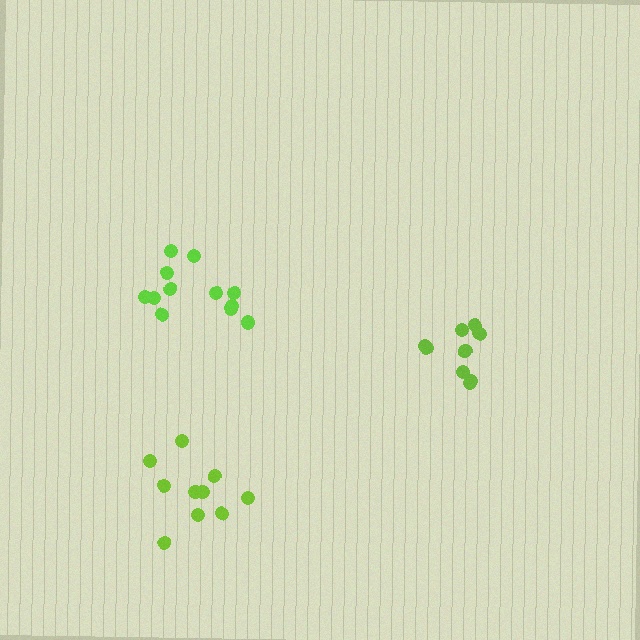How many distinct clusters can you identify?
There are 3 distinct clusters.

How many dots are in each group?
Group 1: 9 dots, Group 2: 12 dots, Group 3: 11 dots (32 total).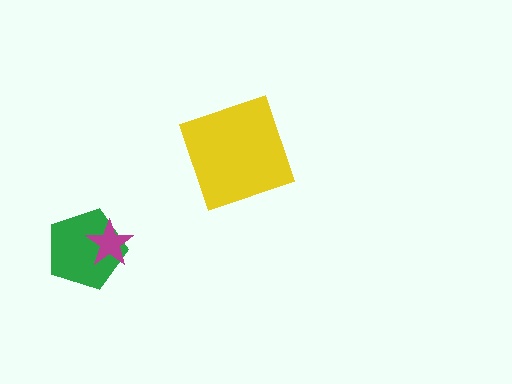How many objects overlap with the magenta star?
1 object overlaps with the magenta star.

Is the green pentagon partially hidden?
Yes, it is partially covered by another shape.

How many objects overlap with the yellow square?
0 objects overlap with the yellow square.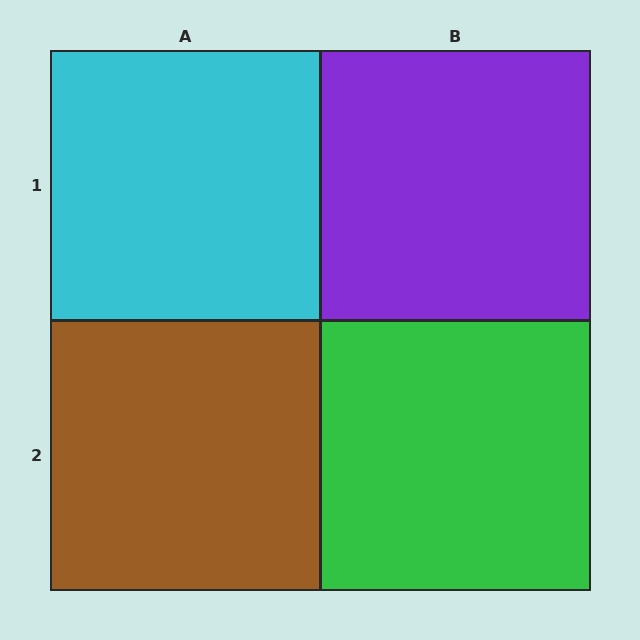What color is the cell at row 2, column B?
Green.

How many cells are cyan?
1 cell is cyan.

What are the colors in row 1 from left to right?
Cyan, purple.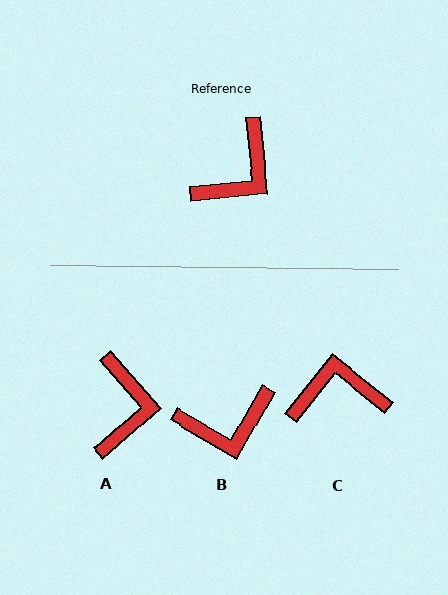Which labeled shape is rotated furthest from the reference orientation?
C, about 135 degrees away.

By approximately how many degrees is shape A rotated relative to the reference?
Approximately 36 degrees counter-clockwise.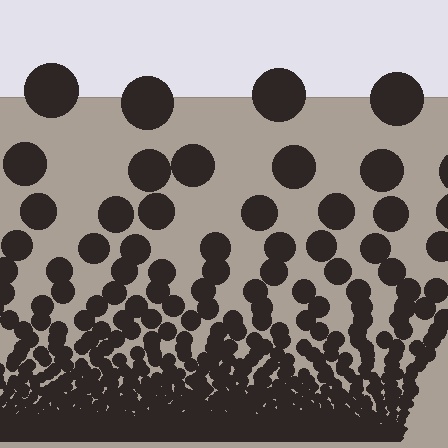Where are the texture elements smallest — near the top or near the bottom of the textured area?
Near the bottom.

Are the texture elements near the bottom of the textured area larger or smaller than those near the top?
Smaller. The gradient is inverted — elements near the bottom are smaller and denser.